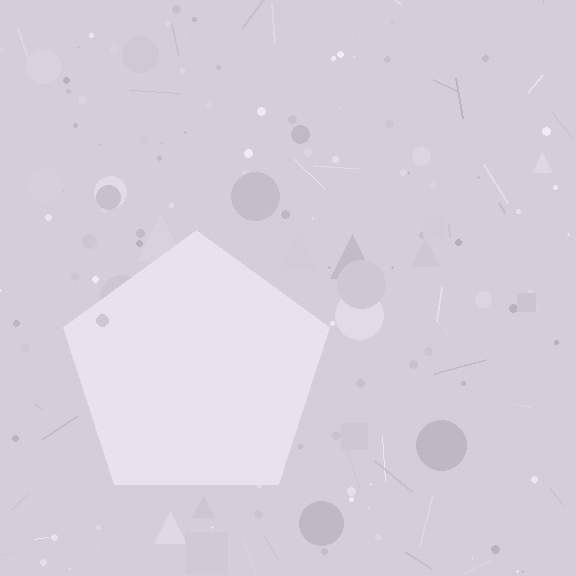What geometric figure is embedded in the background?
A pentagon is embedded in the background.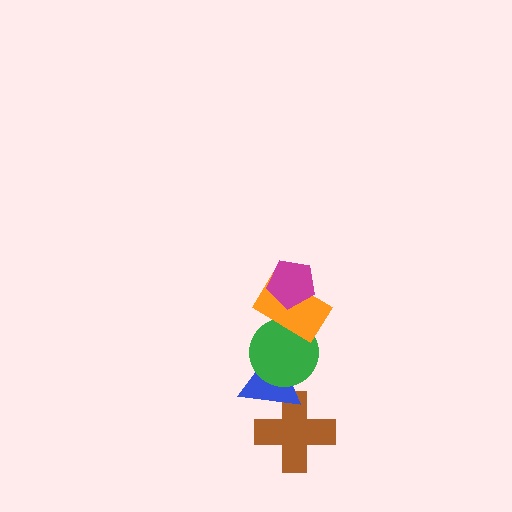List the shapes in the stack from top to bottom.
From top to bottom: the magenta pentagon, the orange rectangle, the green circle, the blue triangle, the brown cross.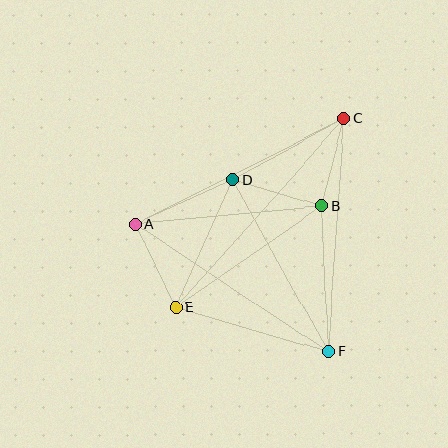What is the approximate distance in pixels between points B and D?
The distance between B and D is approximately 93 pixels.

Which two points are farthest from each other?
Points C and E are farthest from each other.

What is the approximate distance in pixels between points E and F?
The distance between E and F is approximately 159 pixels.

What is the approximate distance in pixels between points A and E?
The distance between A and E is approximately 93 pixels.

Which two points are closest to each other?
Points B and C are closest to each other.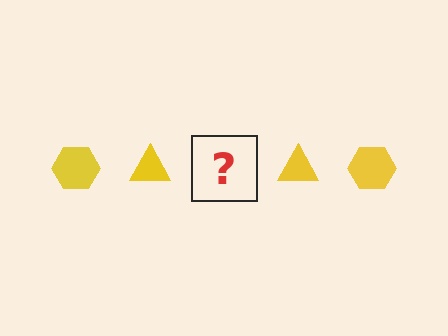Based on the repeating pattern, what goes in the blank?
The blank should be a yellow hexagon.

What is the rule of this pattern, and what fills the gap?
The rule is that the pattern cycles through hexagon, triangle shapes in yellow. The gap should be filled with a yellow hexagon.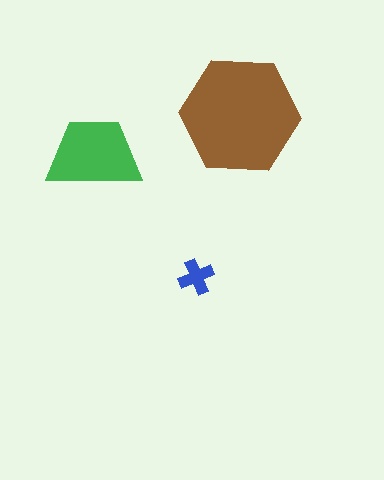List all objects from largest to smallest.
The brown hexagon, the green trapezoid, the blue cross.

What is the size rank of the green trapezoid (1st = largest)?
2nd.